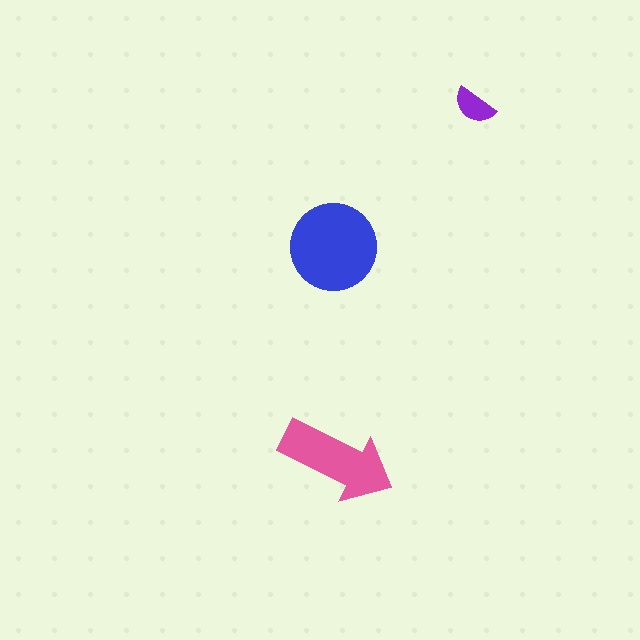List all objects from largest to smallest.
The blue circle, the pink arrow, the purple semicircle.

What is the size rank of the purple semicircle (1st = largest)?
3rd.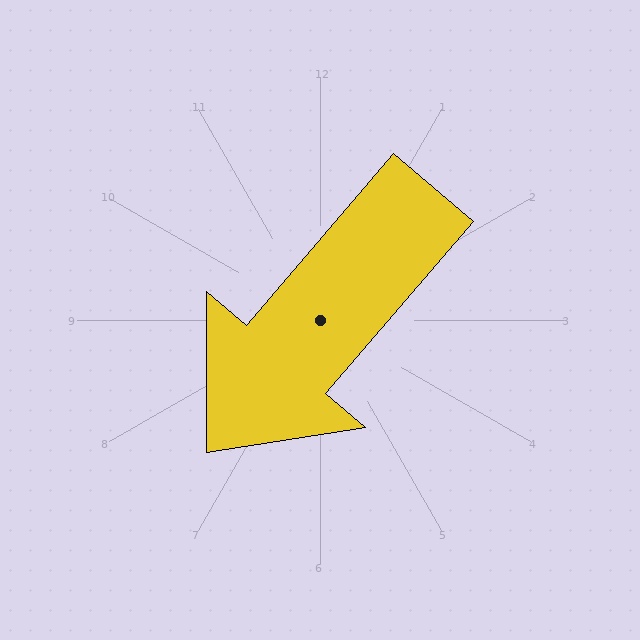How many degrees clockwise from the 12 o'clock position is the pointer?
Approximately 221 degrees.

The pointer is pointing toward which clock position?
Roughly 7 o'clock.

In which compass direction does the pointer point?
Southwest.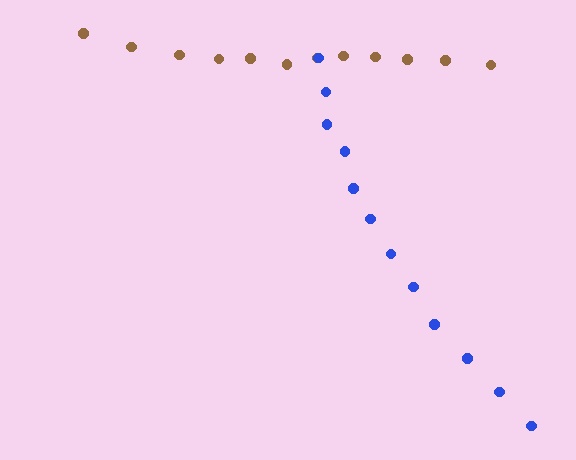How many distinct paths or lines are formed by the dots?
There are 2 distinct paths.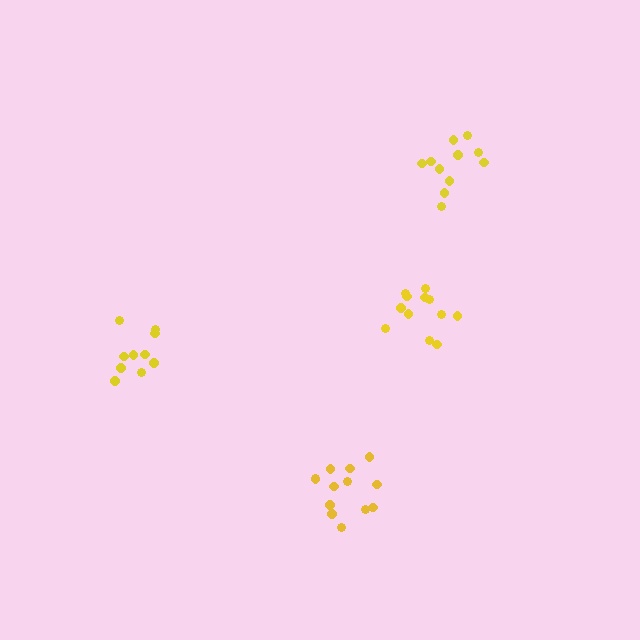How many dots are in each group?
Group 1: 10 dots, Group 2: 13 dots, Group 3: 12 dots, Group 4: 11 dots (46 total).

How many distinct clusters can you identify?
There are 4 distinct clusters.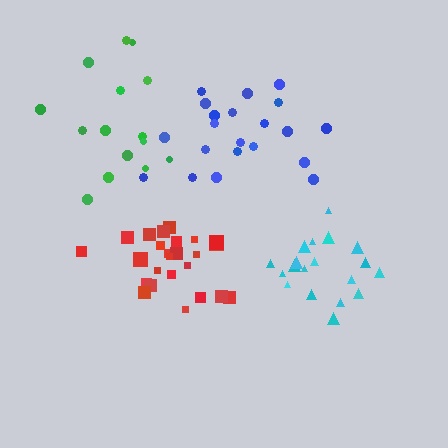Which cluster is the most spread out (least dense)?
Green.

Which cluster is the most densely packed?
Red.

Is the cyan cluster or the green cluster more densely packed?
Cyan.